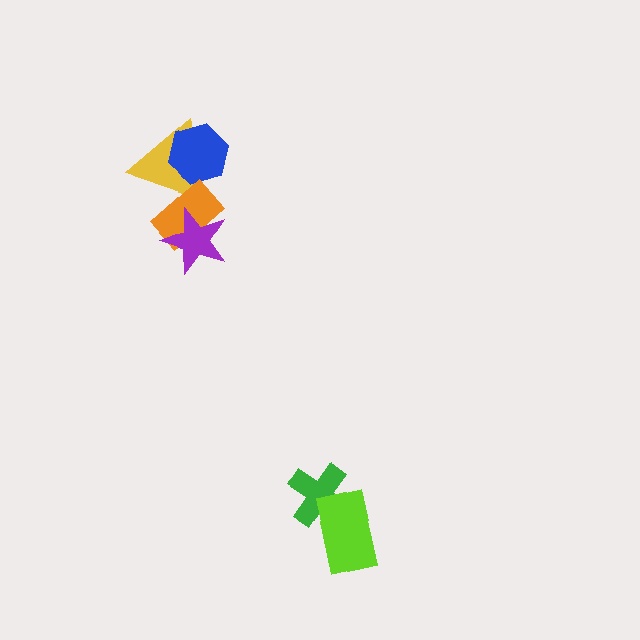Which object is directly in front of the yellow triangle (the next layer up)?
The blue hexagon is directly in front of the yellow triangle.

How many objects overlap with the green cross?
1 object overlaps with the green cross.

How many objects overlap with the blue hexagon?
1 object overlaps with the blue hexagon.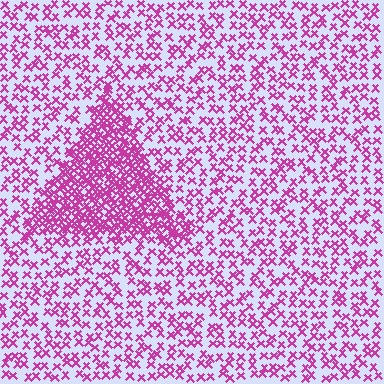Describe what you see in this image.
The image contains small magenta elements arranged at two different densities. A triangle-shaped region is visible where the elements are more densely packed than the surrounding area.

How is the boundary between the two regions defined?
The boundary is defined by a change in element density (approximately 2.5x ratio). All elements are the same color, size, and shape.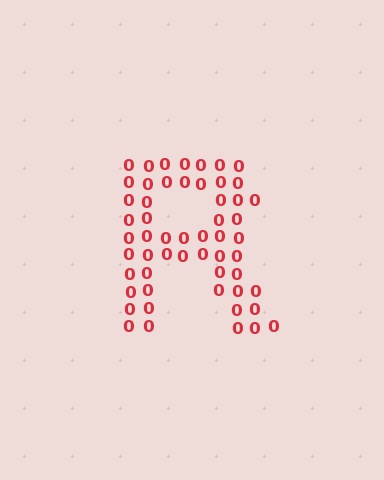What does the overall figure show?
The overall figure shows the letter R.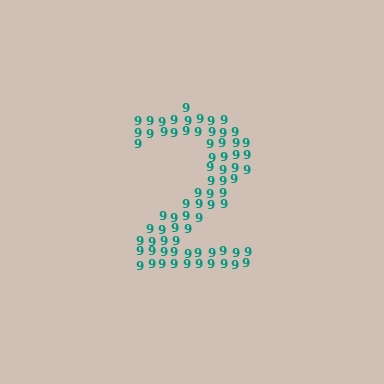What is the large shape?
The large shape is the digit 2.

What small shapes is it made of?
It is made of small digit 9's.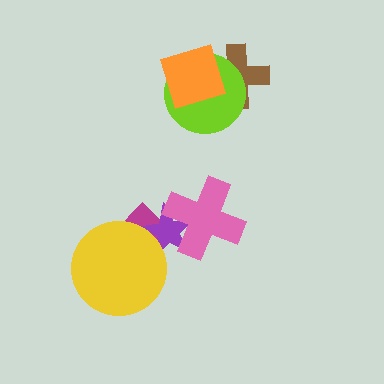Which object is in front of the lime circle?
The orange diamond is in front of the lime circle.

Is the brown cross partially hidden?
Yes, it is partially covered by another shape.